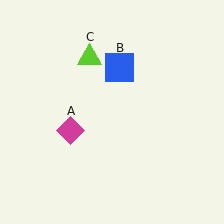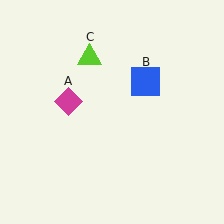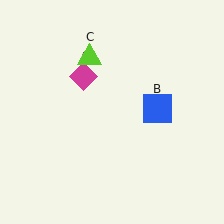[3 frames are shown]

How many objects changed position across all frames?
2 objects changed position: magenta diamond (object A), blue square (object B).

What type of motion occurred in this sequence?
The magenta diamond (object A), blue square (object B) rotated clockwise around the center of the scene.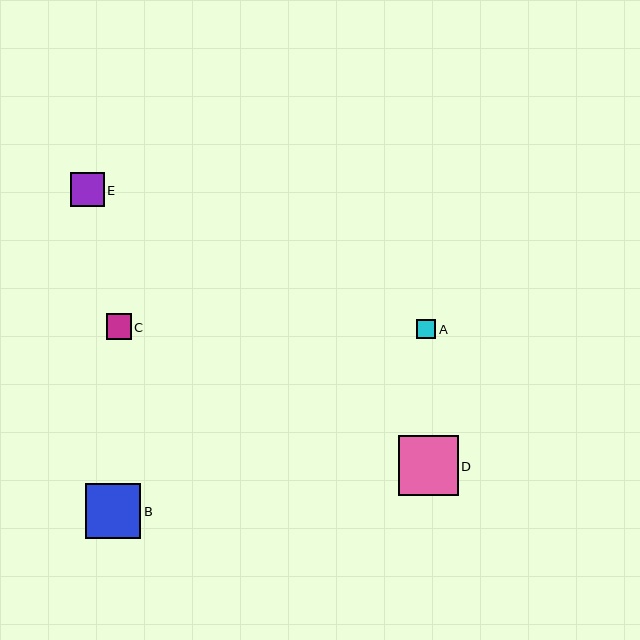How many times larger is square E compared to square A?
Square E is approximately 1.8 times the size of square A.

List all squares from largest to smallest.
From largest to smallest: D, B, E, C, A.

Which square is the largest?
Square D is the largest with a size of approximately 60 pixels.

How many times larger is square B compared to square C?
Square B is approximately 2.2 times the size of square C.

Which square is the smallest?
Square A is the smallest with a size of approximately 19 pixels.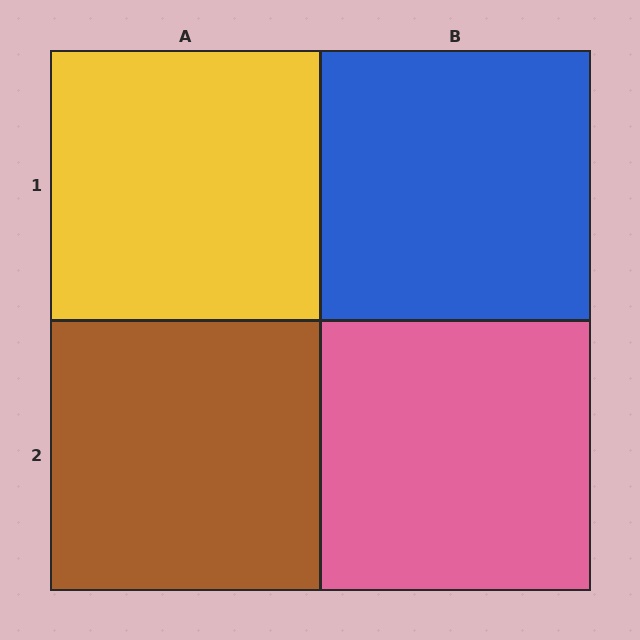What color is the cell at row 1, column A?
Yellow.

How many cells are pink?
1 cell is pink.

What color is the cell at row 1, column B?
Blue.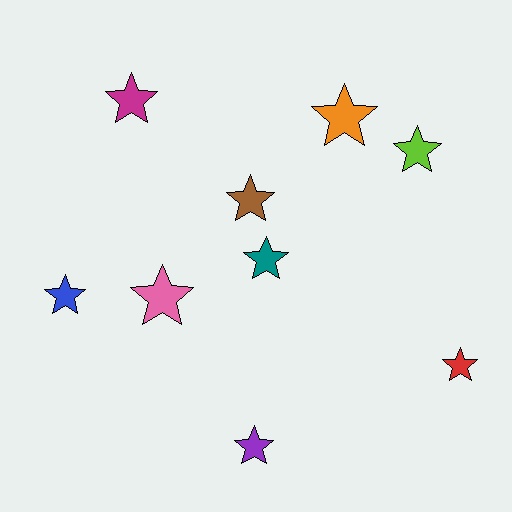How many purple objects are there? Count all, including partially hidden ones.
There is 1 purple object.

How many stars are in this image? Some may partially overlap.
There are 9 stars.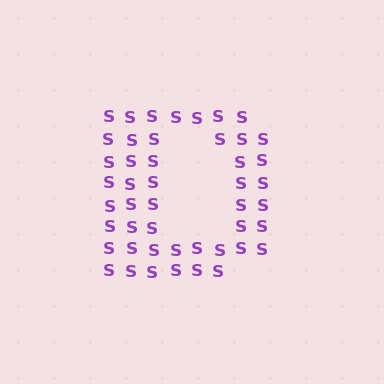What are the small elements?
The small elements are letter S's.